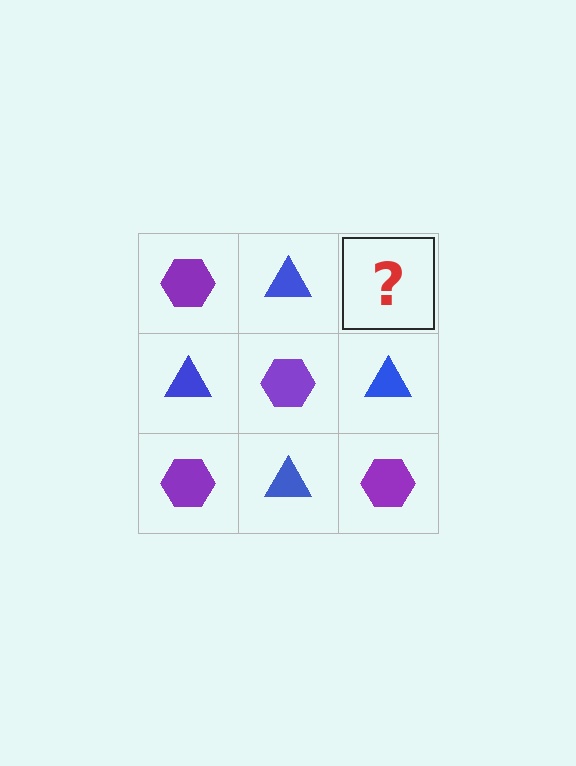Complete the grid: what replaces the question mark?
The question mark should be replaced with a purple hexagon.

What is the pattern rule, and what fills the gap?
The rule is that it alternates purple hexagon and blue triangle in a checkerboard pattern. The gap should be filled with a purple hexagon.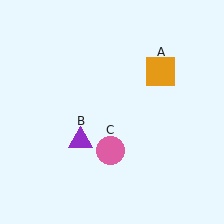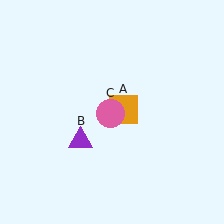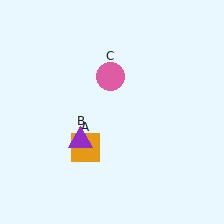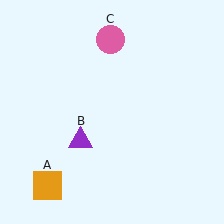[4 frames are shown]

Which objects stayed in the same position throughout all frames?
Purple triangle (object B) remained stationary.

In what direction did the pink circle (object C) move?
The pink circle (object C) moved up.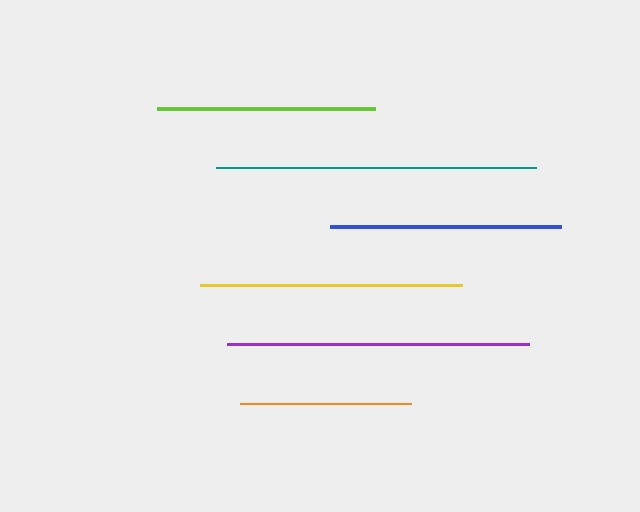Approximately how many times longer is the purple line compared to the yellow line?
The purple line is approximately 1.2 times the length of the yellow line.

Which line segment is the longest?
The teal line is the longest at approximately 320 pixels.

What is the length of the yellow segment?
The yellow segment is approximately 262 pixels long.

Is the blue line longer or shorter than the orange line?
The blue line is longer than the orange line.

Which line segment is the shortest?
The orange line is the shortest at approximately 170 pixels.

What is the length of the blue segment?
The blue segment is approximately 231 pixels long.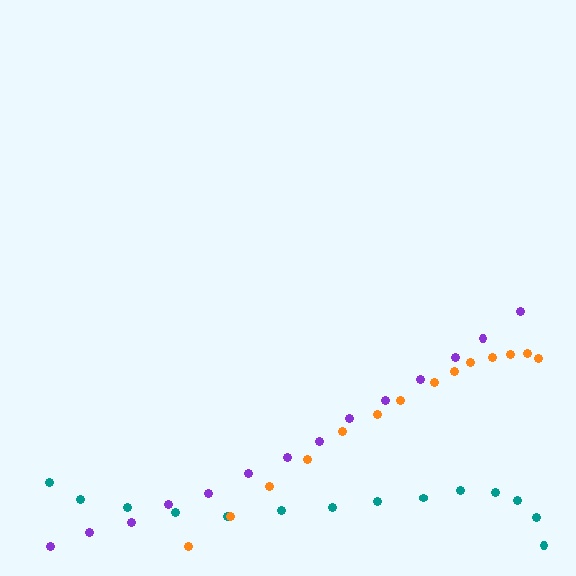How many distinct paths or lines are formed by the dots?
There are 3 distinct paths.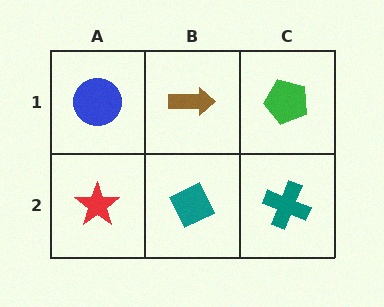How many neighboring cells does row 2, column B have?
3.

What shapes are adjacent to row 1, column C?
A teal cross (row 2, column C), a brown arrow (row 1, column B).